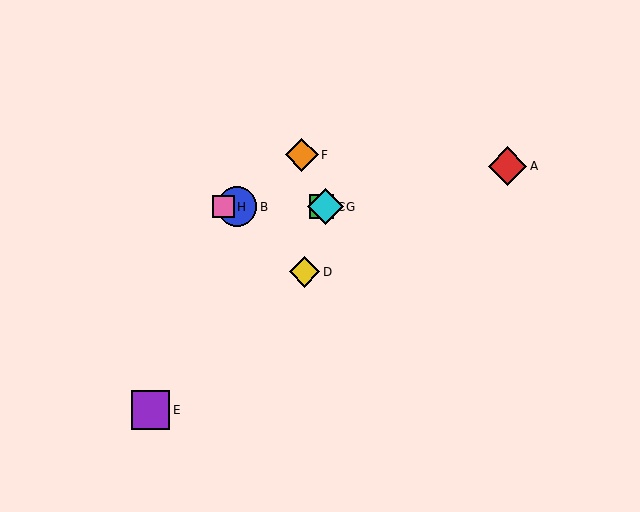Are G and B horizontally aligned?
Yes, both are at y≈207.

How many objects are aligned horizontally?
4 objects (B, C, G, H) are aligned horizontally.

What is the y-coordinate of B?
Object B is at y≈207.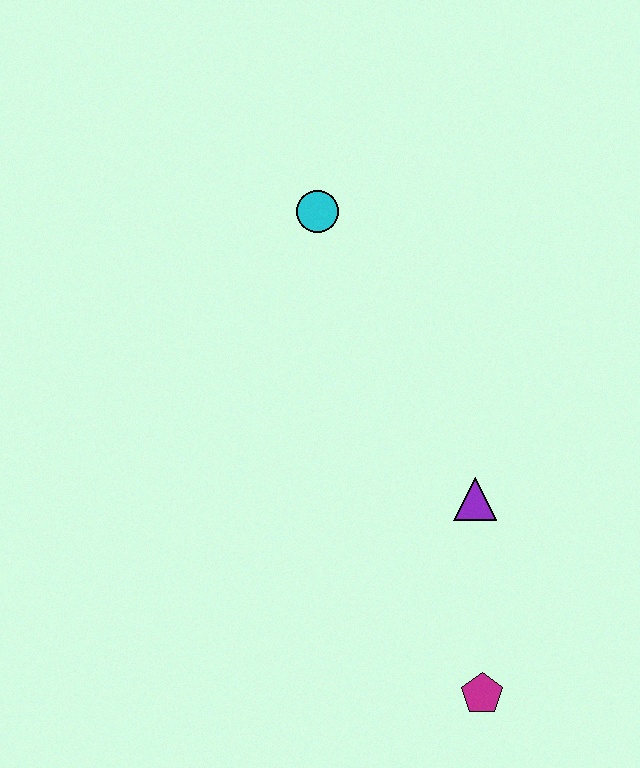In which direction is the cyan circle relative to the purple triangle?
The cyan circle is above the purple triangle.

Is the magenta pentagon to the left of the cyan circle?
No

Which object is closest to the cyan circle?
The purple triangle is closest to the cyan circle.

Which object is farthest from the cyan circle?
The magenta pentagon is farthest from the cyan circle.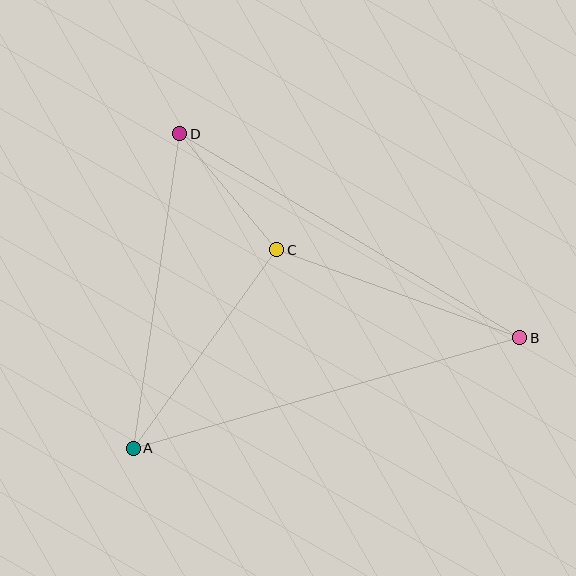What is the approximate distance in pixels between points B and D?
The distance between B and D is approximately 396 pixels.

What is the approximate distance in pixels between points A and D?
The distance between A and D is approximately 318 pixels.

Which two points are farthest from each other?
Points A and B are farthest from each other.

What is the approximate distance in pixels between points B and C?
The distance between B and C is approximately 258 pixels.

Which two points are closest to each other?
Points C and D are closest to each other.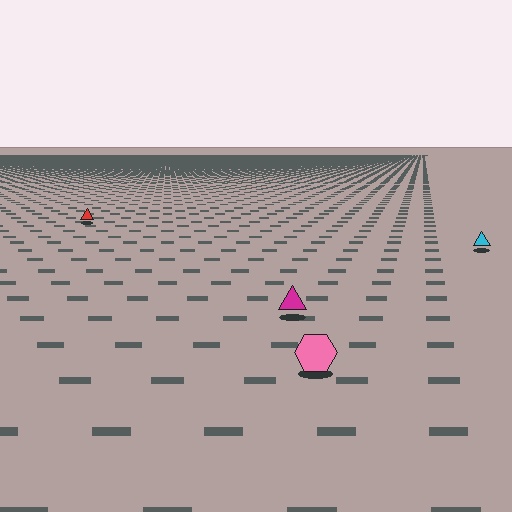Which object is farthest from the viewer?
The red triangle is farthest from the viewer. It appears smaller and the ground texture around it is denser.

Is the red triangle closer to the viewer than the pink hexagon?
No. The pink hexagon is closer — you can tell from the texture gradient: the ground texture is coarser near it.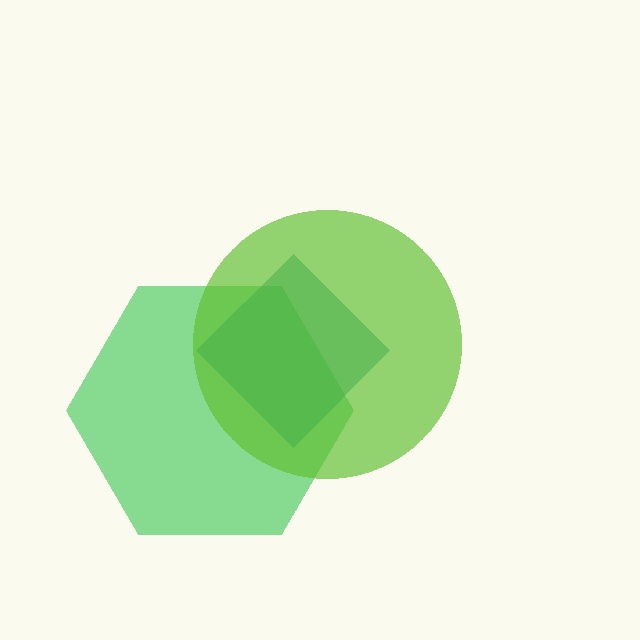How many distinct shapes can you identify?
There are 3 distinct shapes: a green hexagon, a teal diamond, a lime circle.